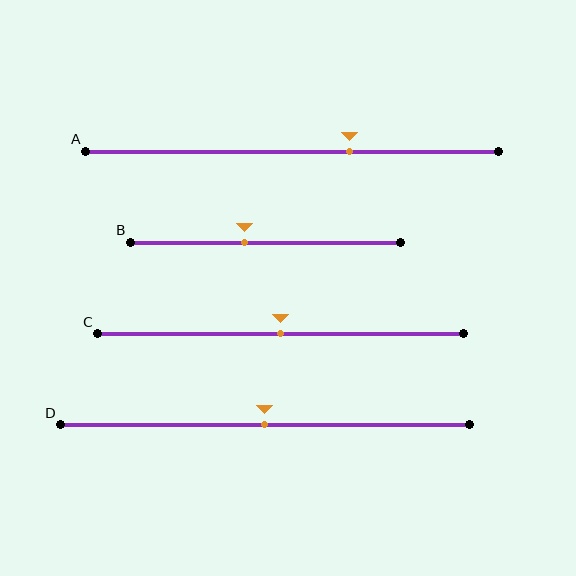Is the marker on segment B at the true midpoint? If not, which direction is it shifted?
No, the marker on segment B is shifted to the left by about 8% of the segment length.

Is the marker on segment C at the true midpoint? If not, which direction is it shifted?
Yes, the marker on segment C is at the true midpoint.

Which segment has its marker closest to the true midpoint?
Segment C has its marker closest to the true midpoint.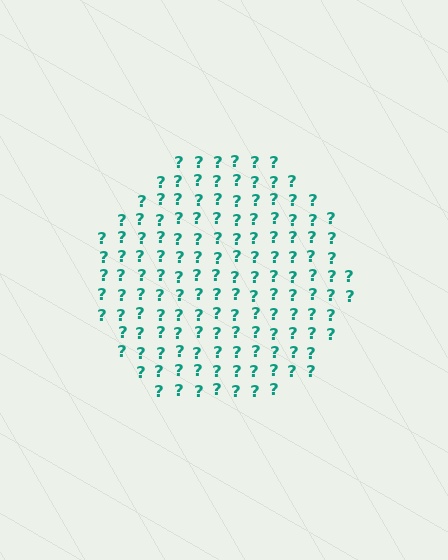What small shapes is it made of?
It is made of small question marks.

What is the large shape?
The large shape is a circle.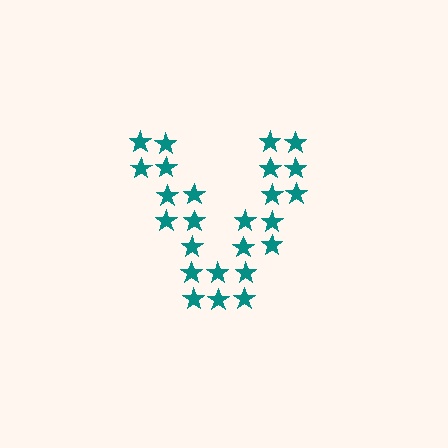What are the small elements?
The small elements are stars.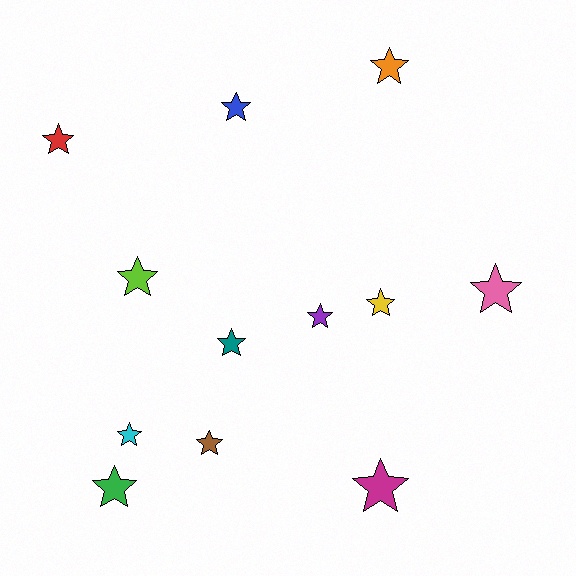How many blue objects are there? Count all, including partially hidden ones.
There is 1 blue object.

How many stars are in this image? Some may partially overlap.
There are 12 stars.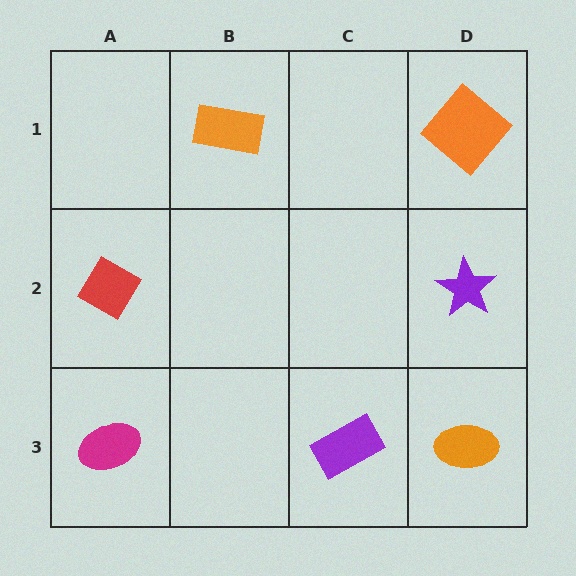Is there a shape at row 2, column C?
No, that cell is empty.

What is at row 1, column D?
An orange diamond.